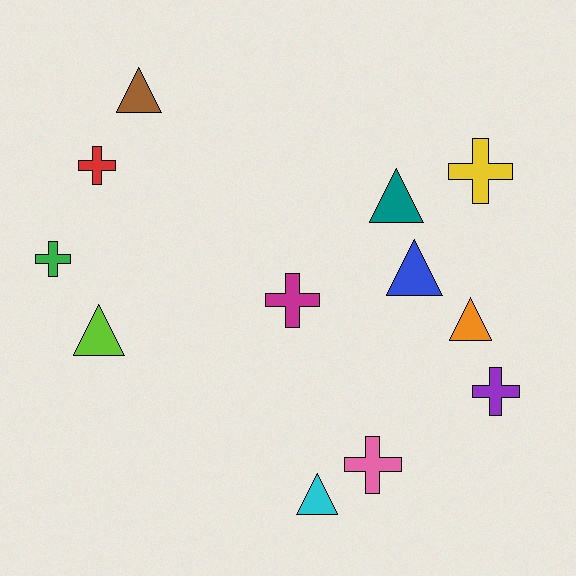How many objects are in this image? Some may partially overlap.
There are 12 objects.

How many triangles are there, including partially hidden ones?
There are 6 triangles.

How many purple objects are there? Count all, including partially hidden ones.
There is 1 purple object.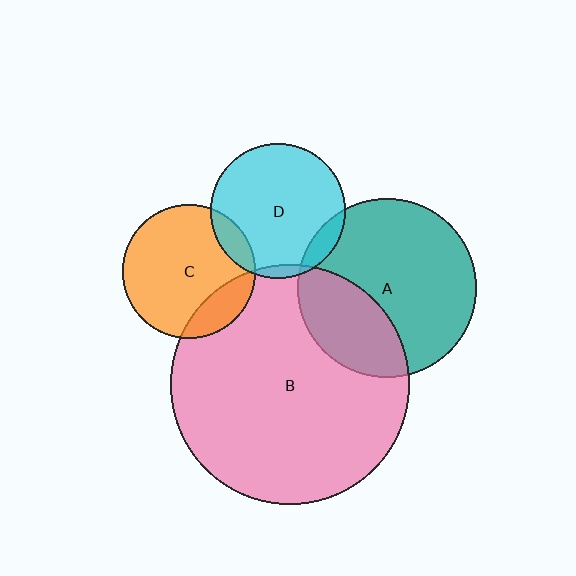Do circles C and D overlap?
Yes.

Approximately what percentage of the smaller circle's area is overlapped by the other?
Approximately 10%.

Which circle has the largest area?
Circle B (pink).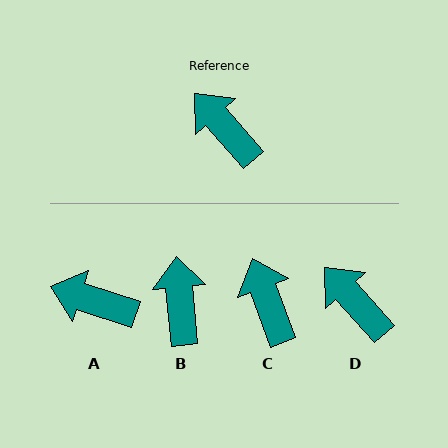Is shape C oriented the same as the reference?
No, it is off by about 21 degrees.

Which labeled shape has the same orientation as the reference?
D.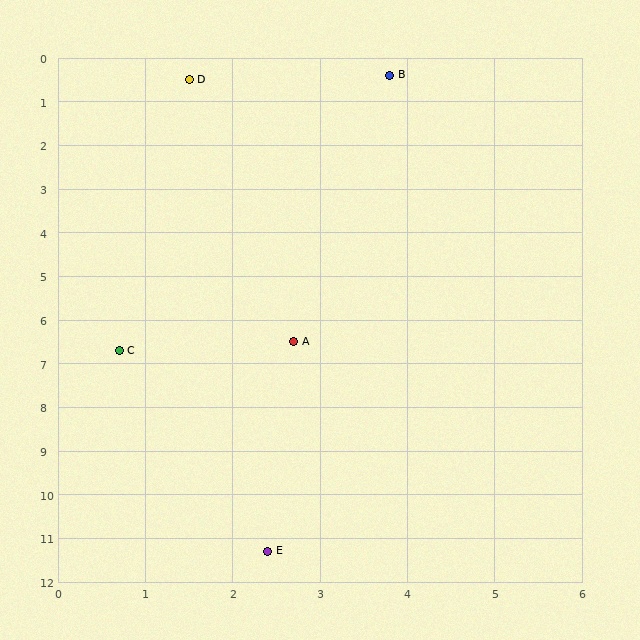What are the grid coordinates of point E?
Point E is at approximately (2.4, 11.3).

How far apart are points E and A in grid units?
Points E and A are about 4.8 grid units apart.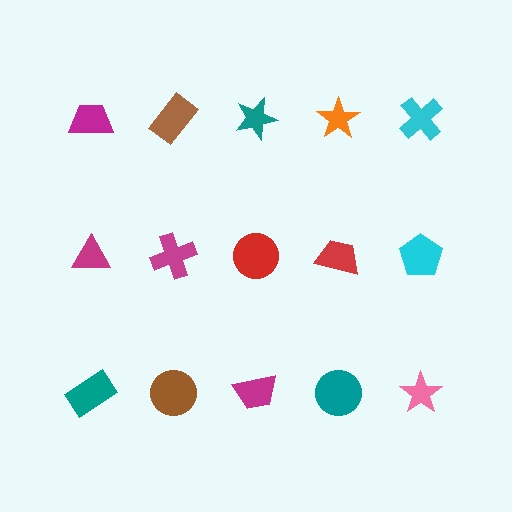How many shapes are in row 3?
5 shapes.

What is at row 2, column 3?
A red circle.